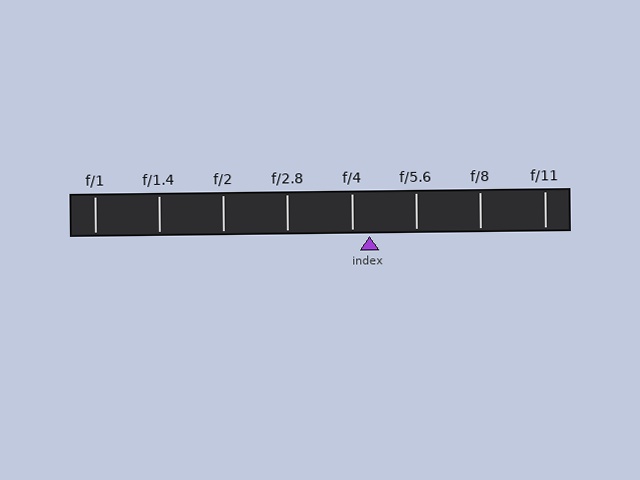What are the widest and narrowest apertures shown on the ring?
The widest aperture shown is f/1 and the narrowest is f/11.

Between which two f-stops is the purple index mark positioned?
The index mark is between f/4 and f/5.6.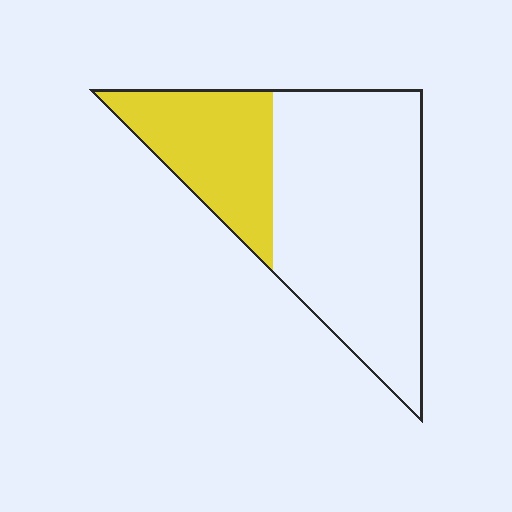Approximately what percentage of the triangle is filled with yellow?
Approximately 30%.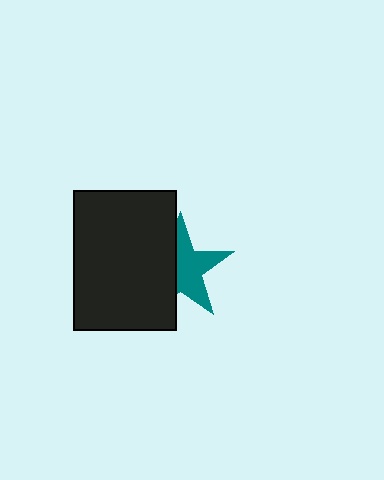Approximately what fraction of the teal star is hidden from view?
Roughly 45% of the teal star is hidden behind the black rectangle.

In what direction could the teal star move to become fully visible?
The teal star could move right. That would shift it out from behind the black rectangle entirely.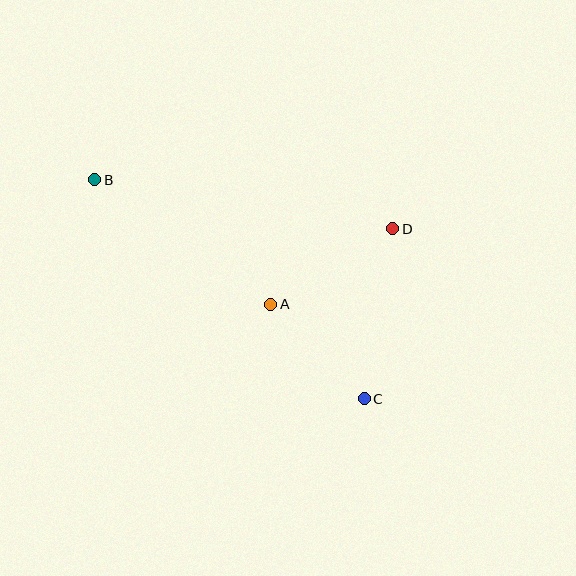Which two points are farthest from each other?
Points B and C are farthest from each other.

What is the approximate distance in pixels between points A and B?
The distance between A and B is approximately 216 pixels.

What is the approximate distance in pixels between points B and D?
The distance between B and D is approximately 302 pixels.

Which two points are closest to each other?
Points A and C are closest to each other.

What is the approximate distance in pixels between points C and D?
The distance between C and D is approximately 172 pixels.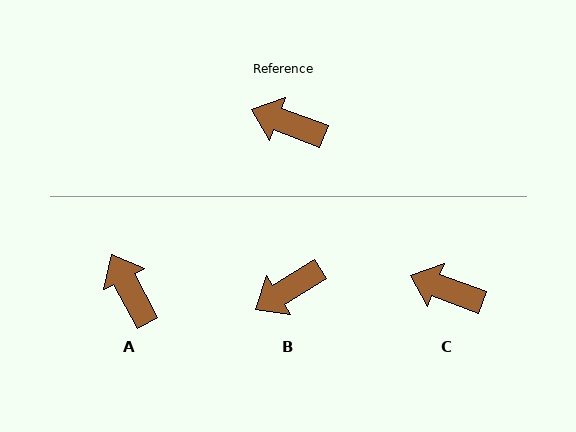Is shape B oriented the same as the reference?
No, it is off by about 52 degrees.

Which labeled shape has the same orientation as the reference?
C.